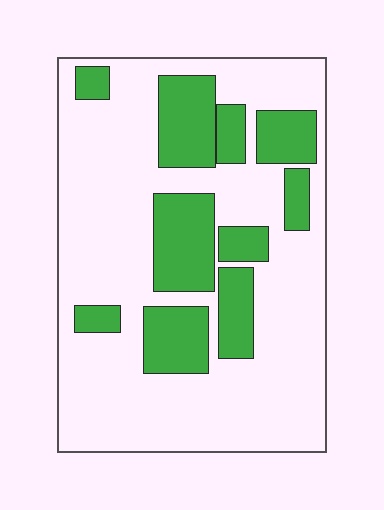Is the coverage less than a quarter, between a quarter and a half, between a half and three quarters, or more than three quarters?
Between a quarter and a half.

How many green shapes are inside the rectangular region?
10.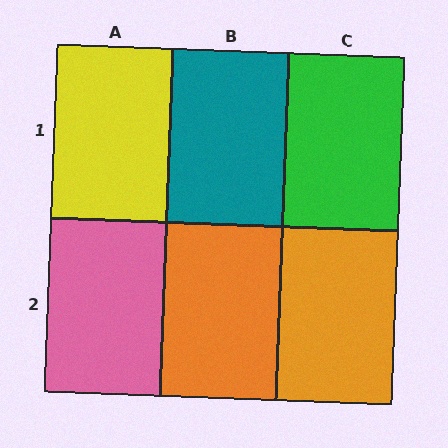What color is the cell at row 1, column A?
Yellow.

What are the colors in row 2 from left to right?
Pink, orange, orange.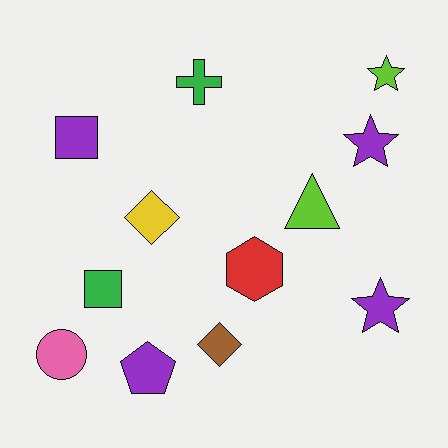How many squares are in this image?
There are 2 squares.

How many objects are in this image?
There are 12 objects.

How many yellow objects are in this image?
There is 1 yellow object.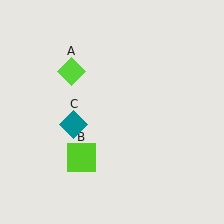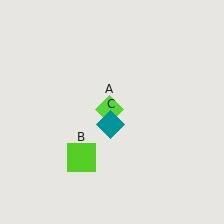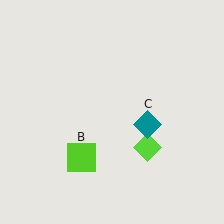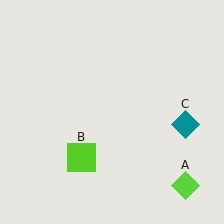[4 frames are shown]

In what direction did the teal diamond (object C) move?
The teal diamond (object C) moved right.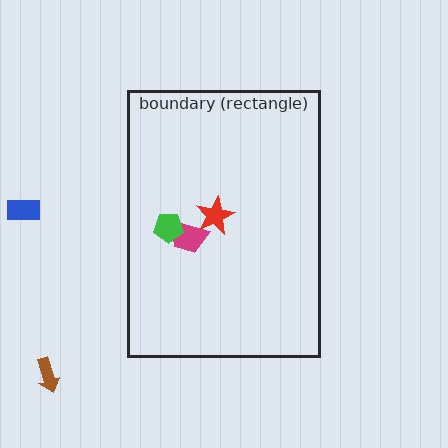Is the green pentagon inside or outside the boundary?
Inside.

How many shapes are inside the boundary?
3 inside, 2 outside.